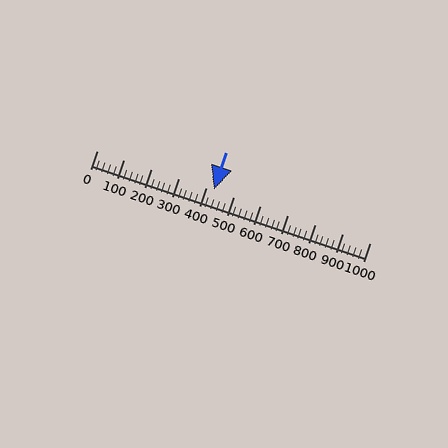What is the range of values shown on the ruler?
The ruler shows values from 0 to 1000.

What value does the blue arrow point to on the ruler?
The blue arrow points to approximately 427.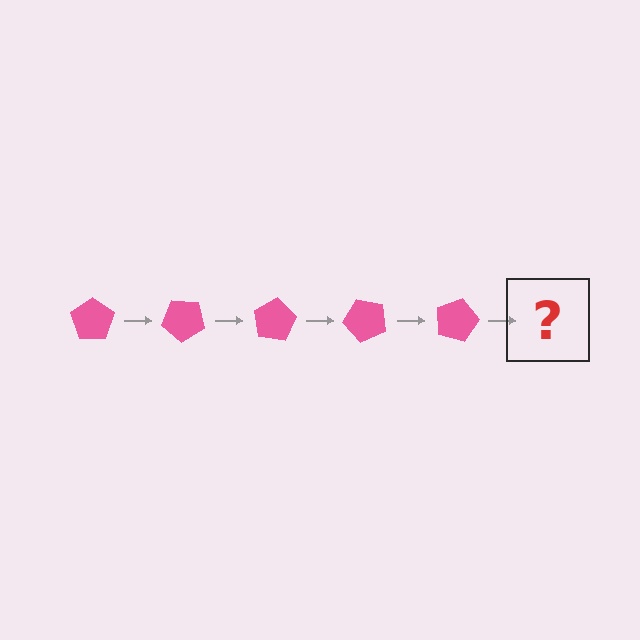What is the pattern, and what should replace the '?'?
The pattern is that the pentagon rotates 40 degrees each step. The '?' should be a pink pentagon rotated 200 degrees.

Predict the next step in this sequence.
The next step is a pink pentagon rotated 200 degrees.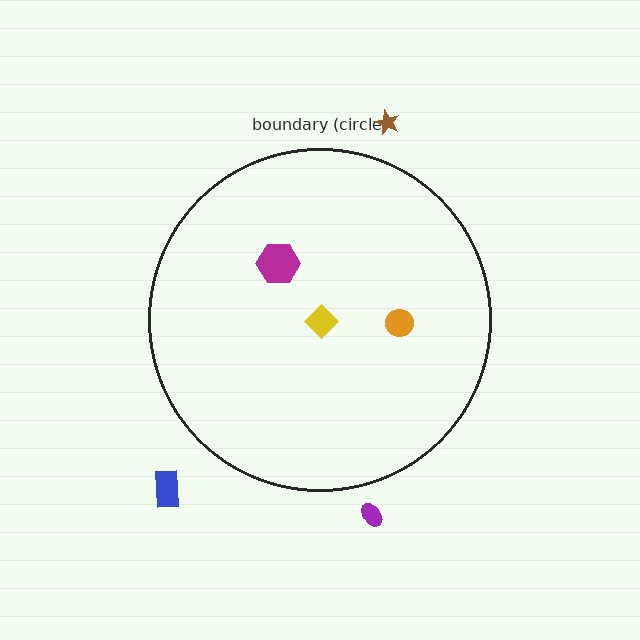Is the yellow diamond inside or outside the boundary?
Inside.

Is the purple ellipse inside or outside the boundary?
Outside.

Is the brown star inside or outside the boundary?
Outside.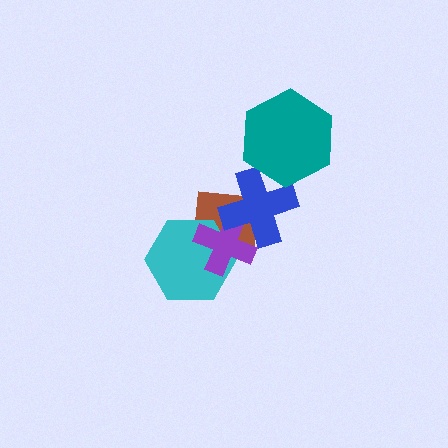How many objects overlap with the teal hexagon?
1 object overlaps with the teal hexagon.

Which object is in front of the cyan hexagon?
The purple cross is in front of the cyan hexagon.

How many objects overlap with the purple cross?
3 objects overlap with the purple cross.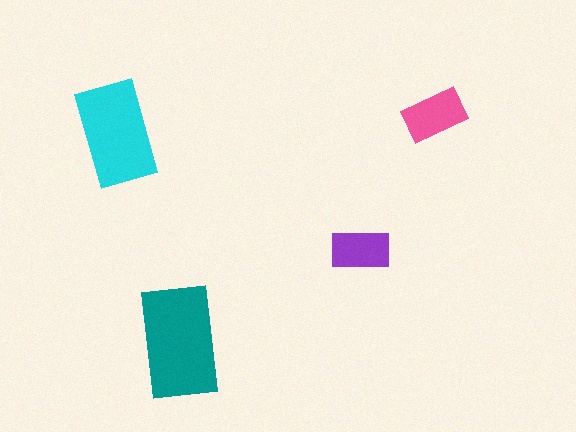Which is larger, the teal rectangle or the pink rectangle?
The teal one.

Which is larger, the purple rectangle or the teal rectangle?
The teal one.